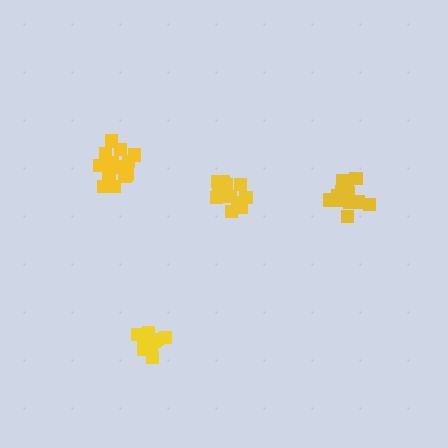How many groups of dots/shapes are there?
There are 4 groups.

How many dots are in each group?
Group 1: 14 dots, Group 2: 16 dots, Group 3: 15 dots, Group 4: 10 dots (55 total).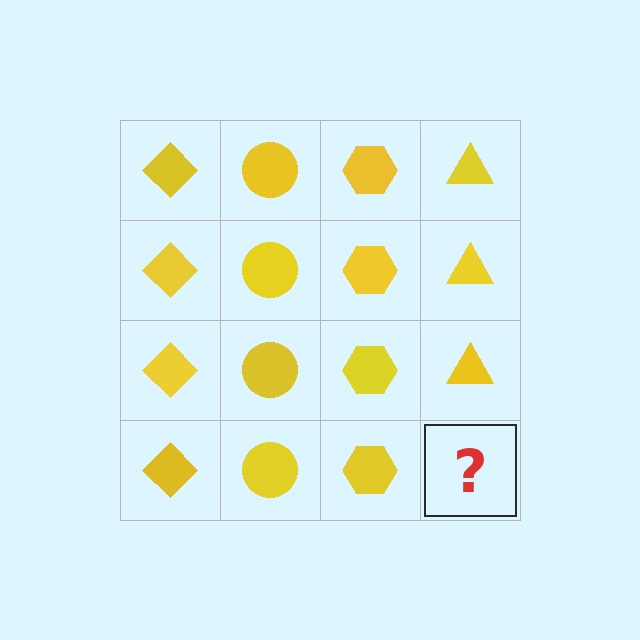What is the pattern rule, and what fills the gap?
The rule is that each column has a consistent shape. The gap should be filled with a yellow triangle.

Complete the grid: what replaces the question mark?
The question mark should be replaced with a yellow triangle.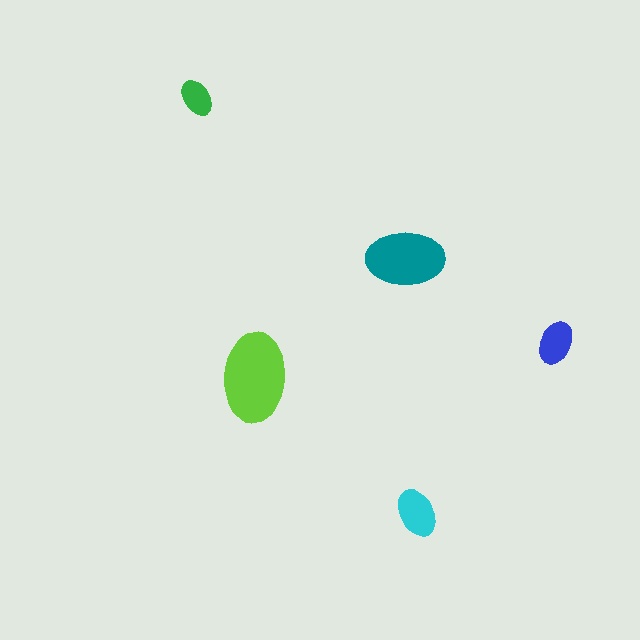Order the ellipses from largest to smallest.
the lime one, the teal one, the cyan one, the blue one, the green one.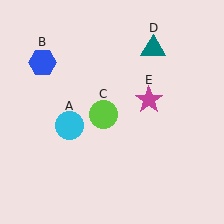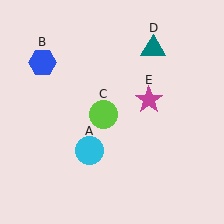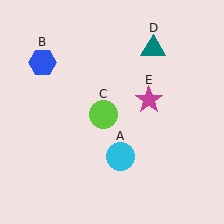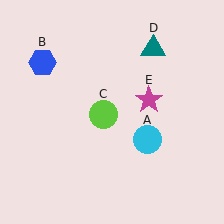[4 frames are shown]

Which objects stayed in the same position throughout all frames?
Blue hexagon (object B) and lime circle (object C) and teal triangle (object D) and magenta star (object E) remained stationary.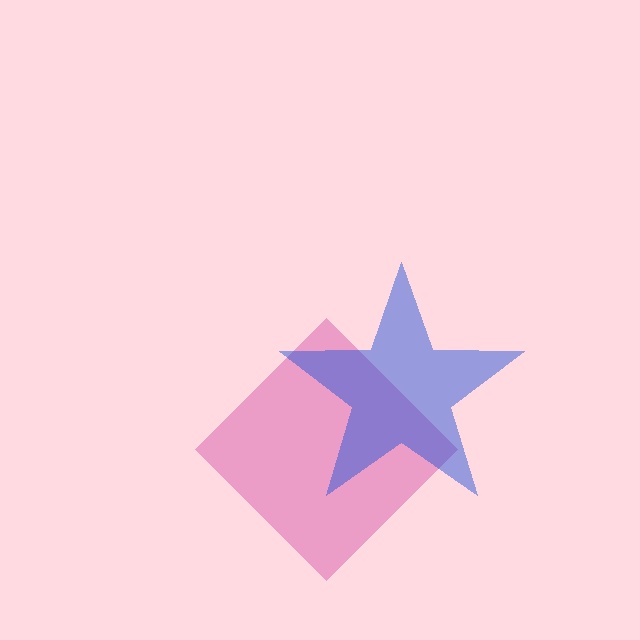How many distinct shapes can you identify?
There are 2 distinct shapes: a pink diamond, a blue star.